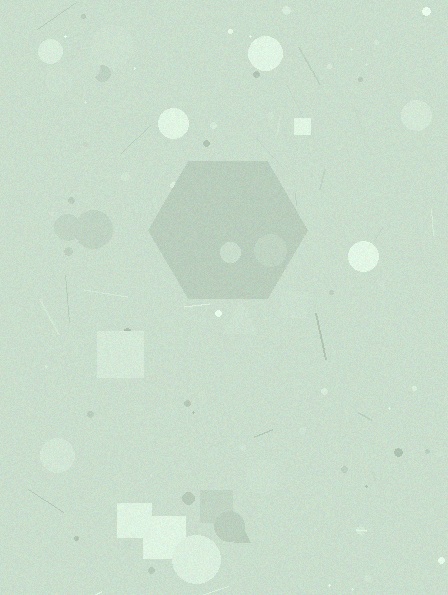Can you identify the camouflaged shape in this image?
The camouflaged shape is a hexagon.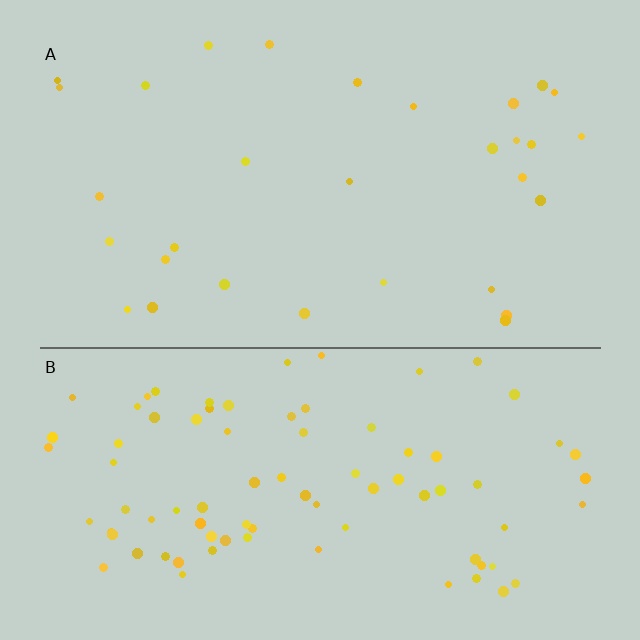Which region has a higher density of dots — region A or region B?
B (the bottom).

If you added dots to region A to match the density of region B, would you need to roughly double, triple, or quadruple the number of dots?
Approximately triple.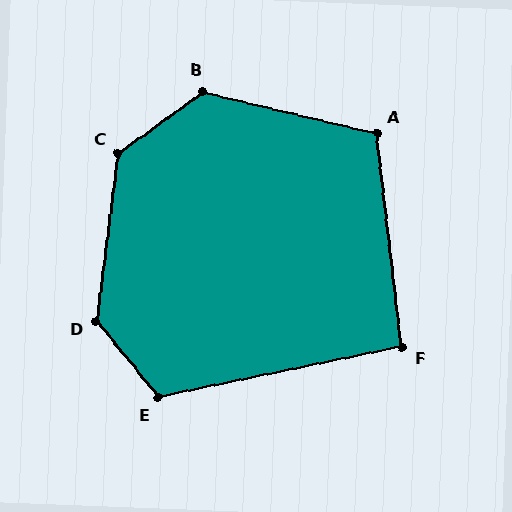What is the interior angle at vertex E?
Approximately 117 degrees (obtuse).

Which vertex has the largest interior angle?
D, at approximately 134 degrees.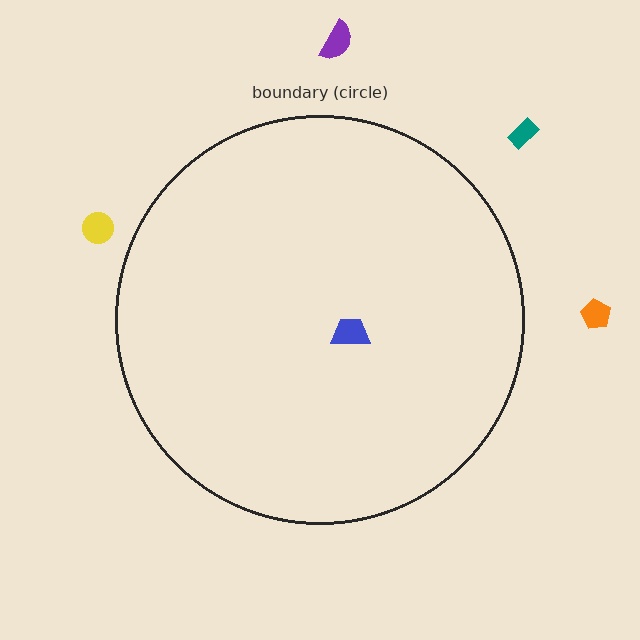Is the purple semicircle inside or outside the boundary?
Outside.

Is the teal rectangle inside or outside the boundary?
Outside.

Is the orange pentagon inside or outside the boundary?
Outside.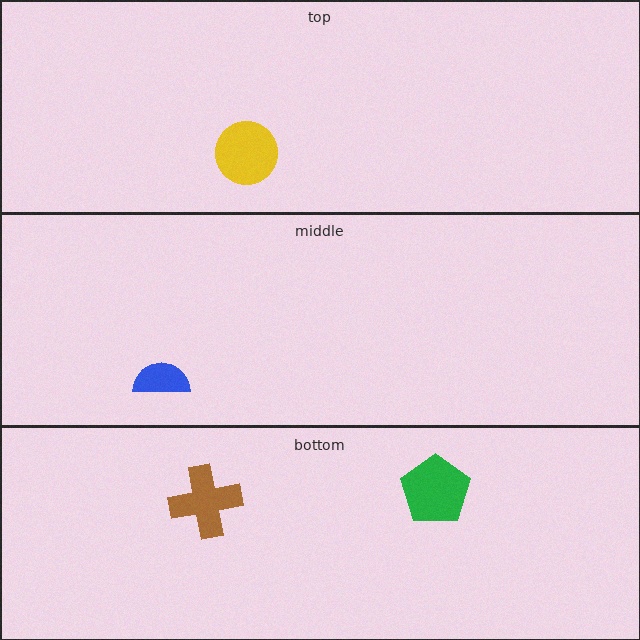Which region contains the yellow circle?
The top region.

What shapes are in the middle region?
The blue semicircle.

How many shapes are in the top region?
1.